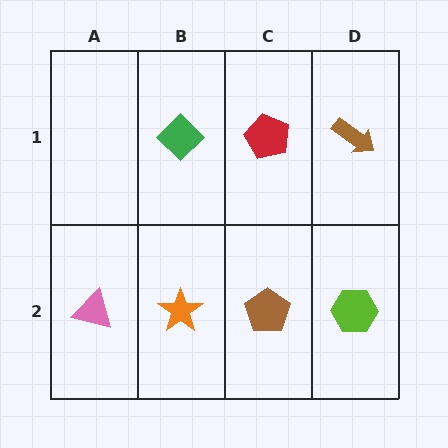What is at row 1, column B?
A green diamond.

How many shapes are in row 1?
3 shapes.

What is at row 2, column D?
A lime hexagon.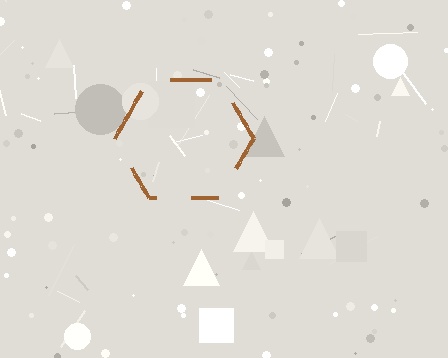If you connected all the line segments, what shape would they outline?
They would outline a hexagon.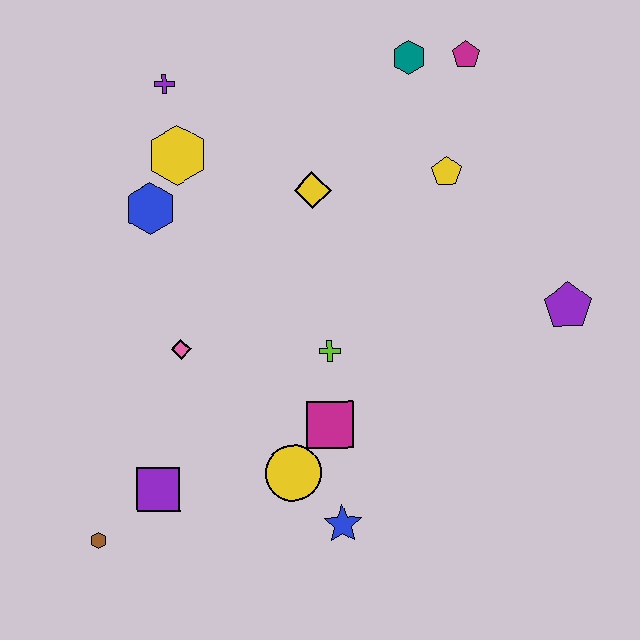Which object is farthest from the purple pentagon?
The brown hexagon is farthest from the purple pentagon.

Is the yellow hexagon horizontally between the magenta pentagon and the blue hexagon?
Yes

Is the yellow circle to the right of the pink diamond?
Yes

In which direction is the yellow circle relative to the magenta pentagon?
The yellow circle is below the magenta pentagon.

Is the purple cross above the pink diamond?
Yes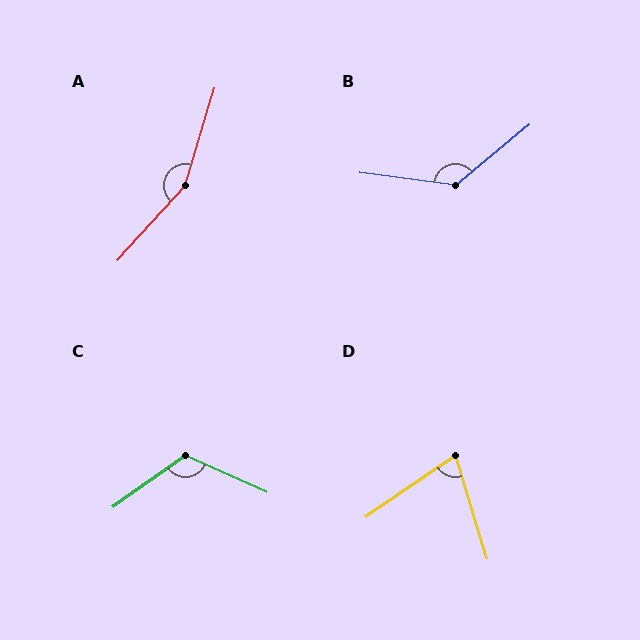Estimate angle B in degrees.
Approximately 133 degrees.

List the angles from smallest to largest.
D (72°), C (121°), B (133°), A (155°).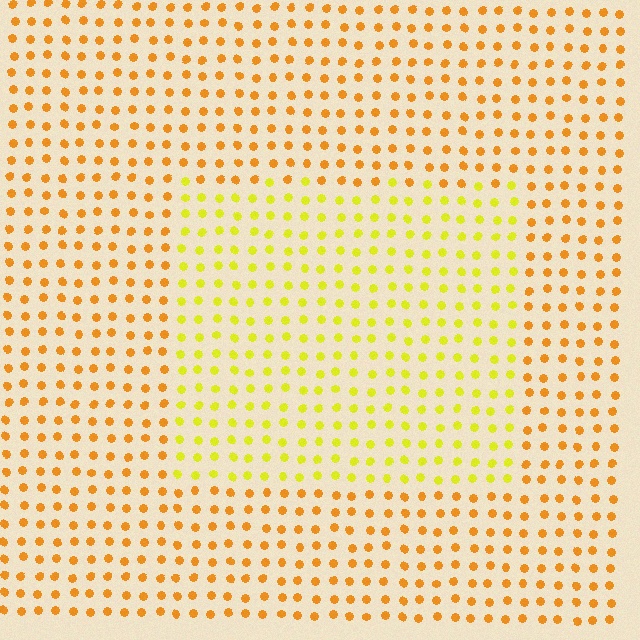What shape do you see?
I see a rectangle.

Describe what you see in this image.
The image is filled with small orange elements in a uniform arrangement. A rectangle-shaped region is visible where the elements are tinted to a slightly different hue, forming a subtle color boundary.